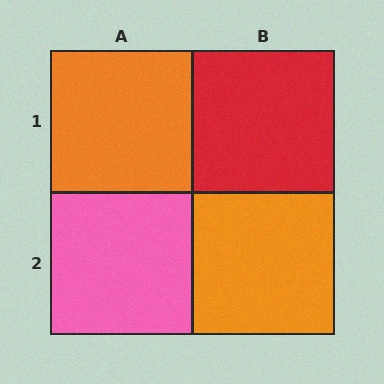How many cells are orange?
2 cells are orange.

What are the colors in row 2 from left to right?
Pink, orange.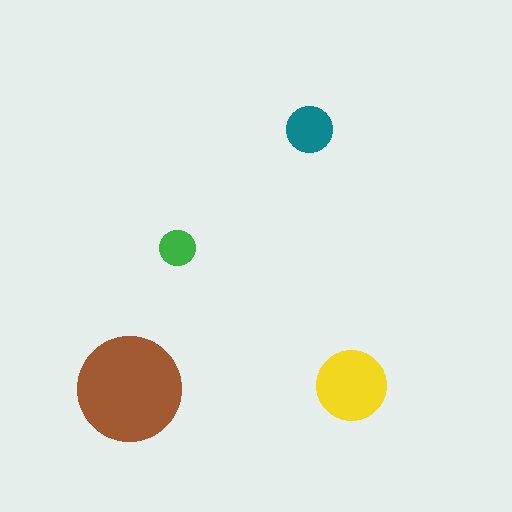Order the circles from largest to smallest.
the brown one, the yellow one, the teal one, the green one.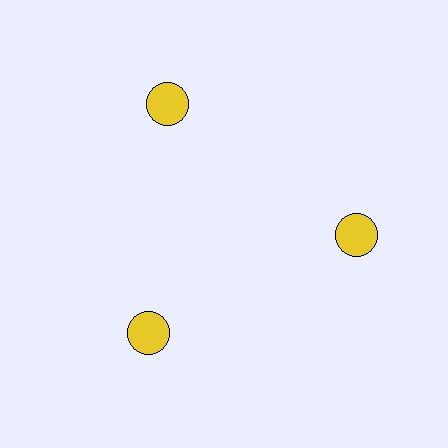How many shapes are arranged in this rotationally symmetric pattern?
There are 3 shapes, arranged in 3 groups of 1.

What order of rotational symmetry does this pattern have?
This pattern has 3-fold rotational symmetry.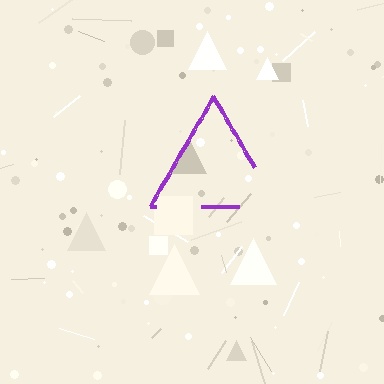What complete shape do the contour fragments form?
The contour fragments form a triangle.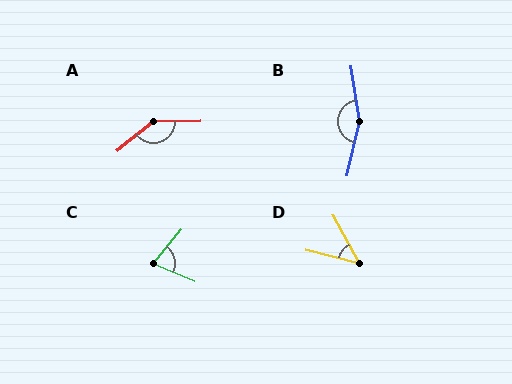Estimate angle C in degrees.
Approximately 73 degrees.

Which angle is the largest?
B, at approximately 158 degrees.